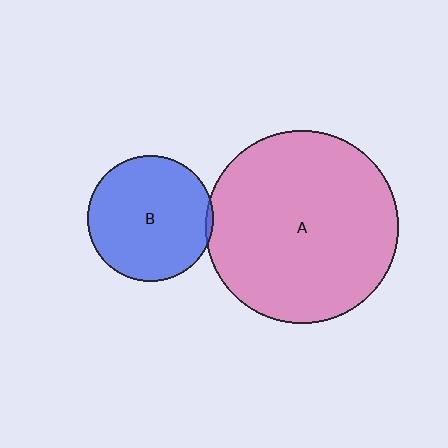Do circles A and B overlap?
Yes.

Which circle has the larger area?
Circle A (pink).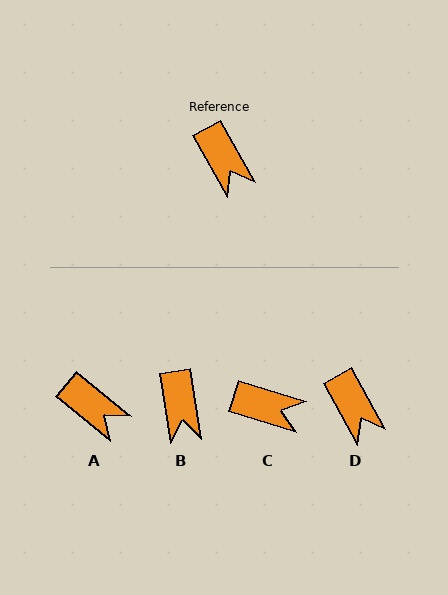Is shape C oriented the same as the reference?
No, it is off by about 44 degrees.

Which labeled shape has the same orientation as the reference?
D.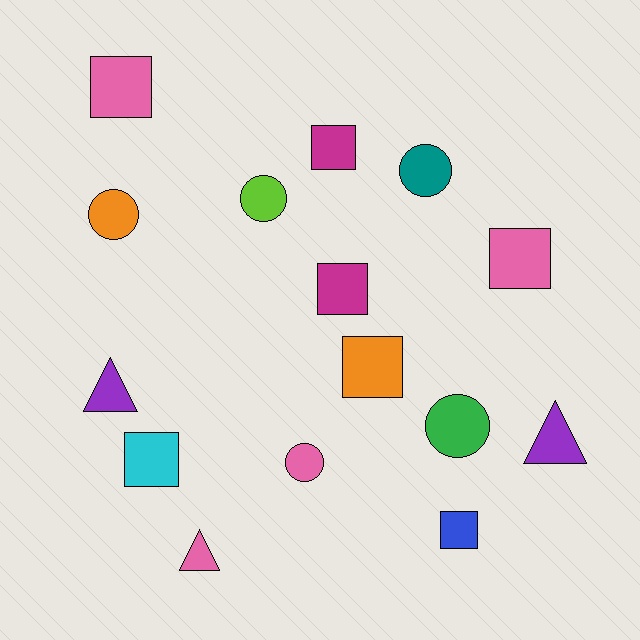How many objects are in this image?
There are 15 objects.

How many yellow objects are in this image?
There are no yellow objects.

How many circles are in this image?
There are 5 circles.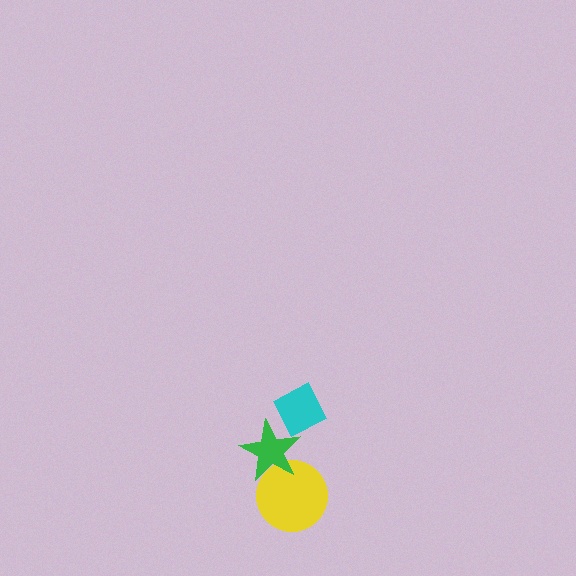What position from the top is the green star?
The green star is 2nd from the top.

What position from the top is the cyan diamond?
The cyan diamond is 1st from the top.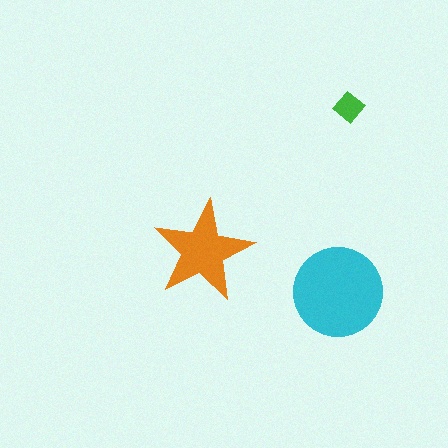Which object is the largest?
The cyan circle.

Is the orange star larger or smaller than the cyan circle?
Smaller.